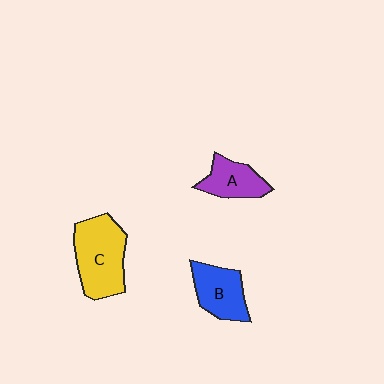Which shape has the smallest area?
Shape A (purple).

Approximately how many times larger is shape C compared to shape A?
Approximately 1.8 times.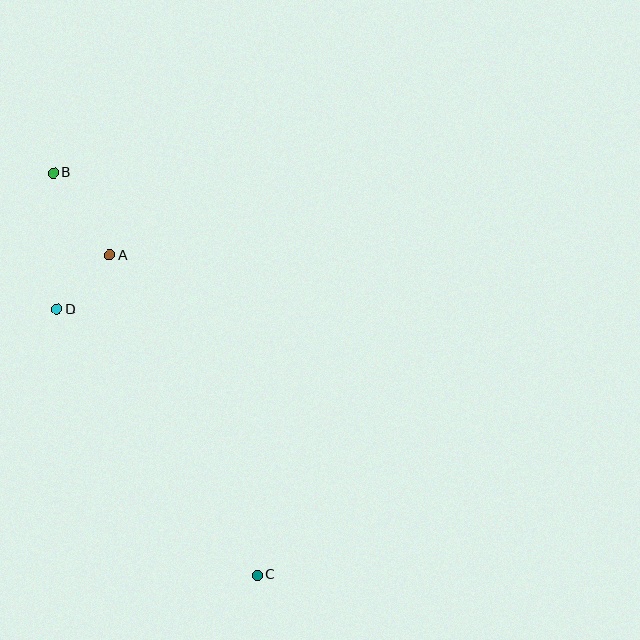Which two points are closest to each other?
Points A and D are closest to each other.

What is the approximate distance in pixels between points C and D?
The distance between C and D is approximately 333 pixels.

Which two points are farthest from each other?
Points B and C are farthest from each other.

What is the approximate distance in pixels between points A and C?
The distance between A and C is approximately 353 pixels.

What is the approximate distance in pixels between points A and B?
The distance between A and B is approximately 100 pixels.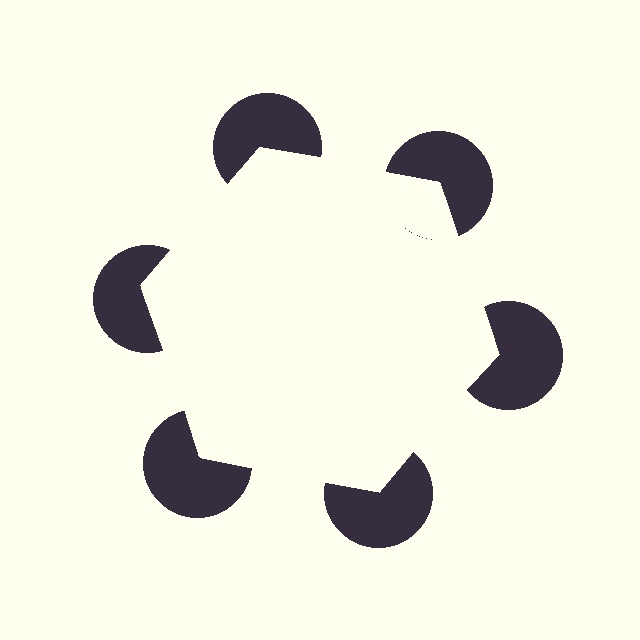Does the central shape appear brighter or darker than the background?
It typically appears slightly brighter than the background, even though no actual brightness change is drawn.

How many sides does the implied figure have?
6 sides.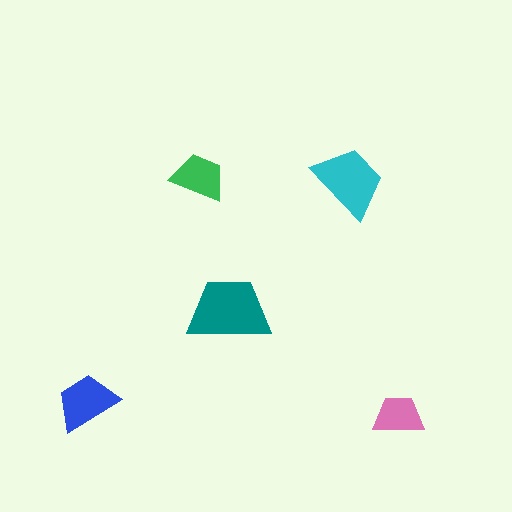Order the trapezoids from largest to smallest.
the teal one, the cyan one, the blue one, the green one, the pink one.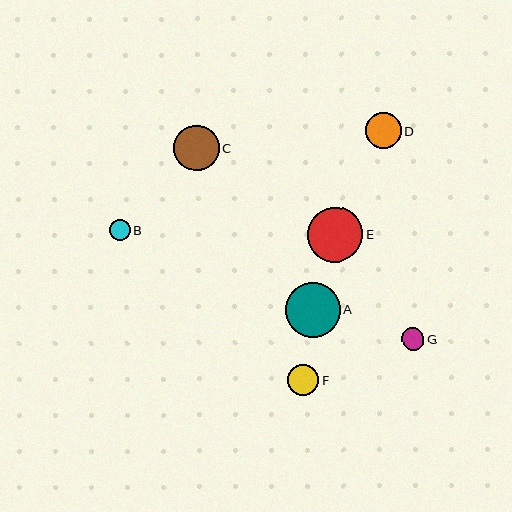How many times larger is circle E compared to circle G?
Circle E is approximately 2.4 times the size of circle G.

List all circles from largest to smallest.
From largest to smallest: A, E, C, D, F, G, B.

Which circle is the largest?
Circle A is the largest with a size of approximately 55 pixels.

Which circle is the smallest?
Circle B is the smallest with a size of approximately 21 pixels.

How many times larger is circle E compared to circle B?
Circle E is approximately 2.7 times the size of circle B.